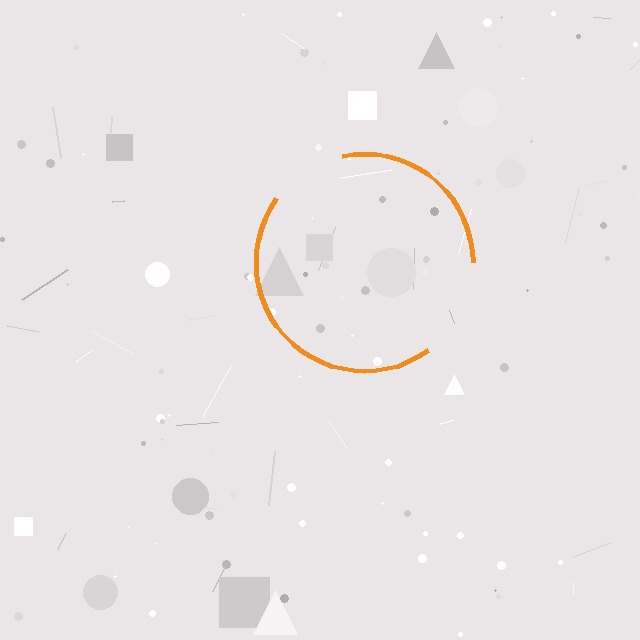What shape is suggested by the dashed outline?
The dashed outline suggests a circle.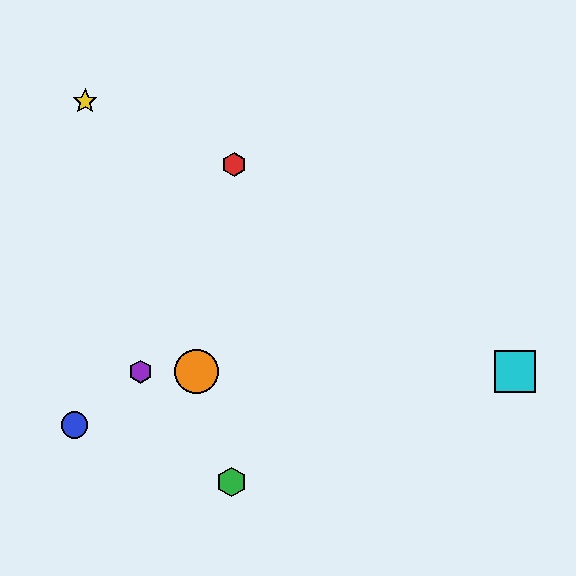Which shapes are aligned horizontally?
The purple hexagon, the orange circle, the cyan square are aligned horizontally.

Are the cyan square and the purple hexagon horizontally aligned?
Yes, both are at y≈372.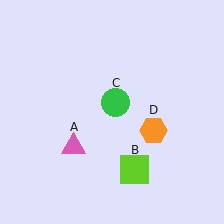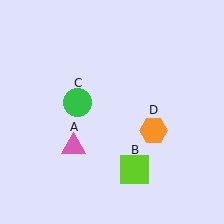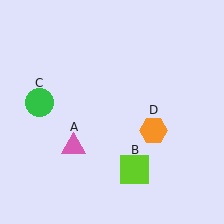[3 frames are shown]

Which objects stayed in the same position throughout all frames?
Pink triangle (object A) and lime square (object B) and orange hexagon (object D) remained stationary.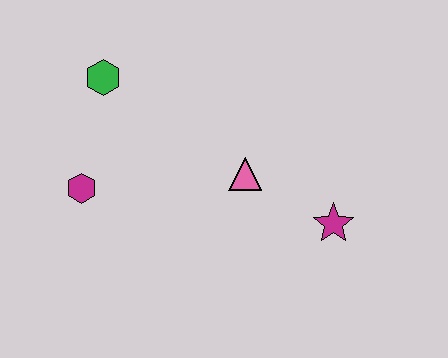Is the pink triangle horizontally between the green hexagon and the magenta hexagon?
No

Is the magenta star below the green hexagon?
Yes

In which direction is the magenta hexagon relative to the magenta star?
The magenta hexagon is to the left of the magenta star.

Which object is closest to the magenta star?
The pink triangle is closest to the magenta star.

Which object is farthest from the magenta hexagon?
The magenta star is farthest from the magenta hexagon.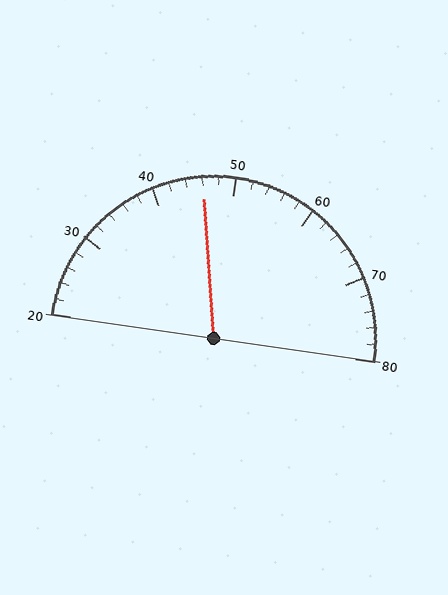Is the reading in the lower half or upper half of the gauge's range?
The reading is in the lower half of the range (20 to 80).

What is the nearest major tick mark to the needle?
The nearest major tick mark is 50.